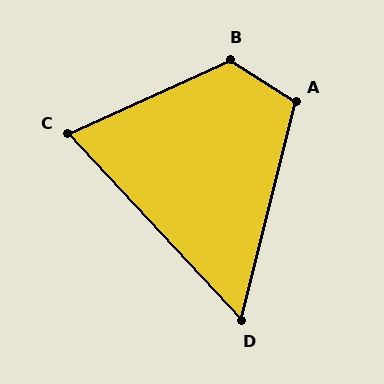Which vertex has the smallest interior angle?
D, at approximately 57 degrees.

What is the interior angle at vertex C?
Approximately 72 degrees (acute).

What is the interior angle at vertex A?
Approximately 108 degrees (obtuse).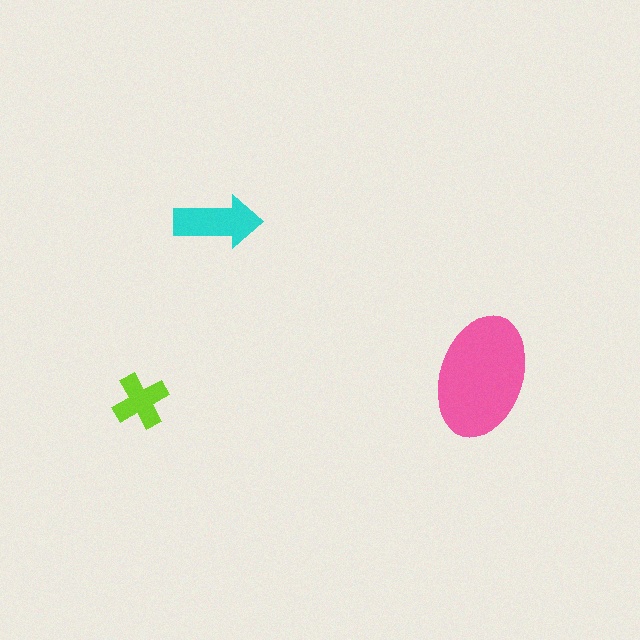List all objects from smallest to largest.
The lime cross, the cyan arrow, the pink ellipse.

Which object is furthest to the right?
The pink ellipse is rightmost.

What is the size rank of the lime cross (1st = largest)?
3rd.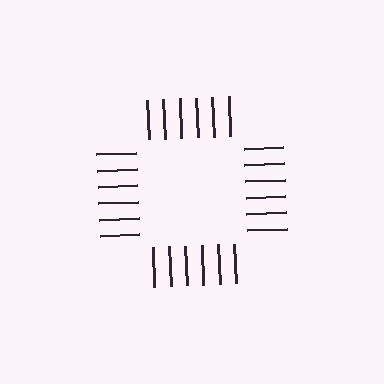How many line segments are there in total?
24 — 6 along each of the 4 edges.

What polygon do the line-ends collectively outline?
An illusory square — the line segments terminate on its edges but no continuous stroke is drawn.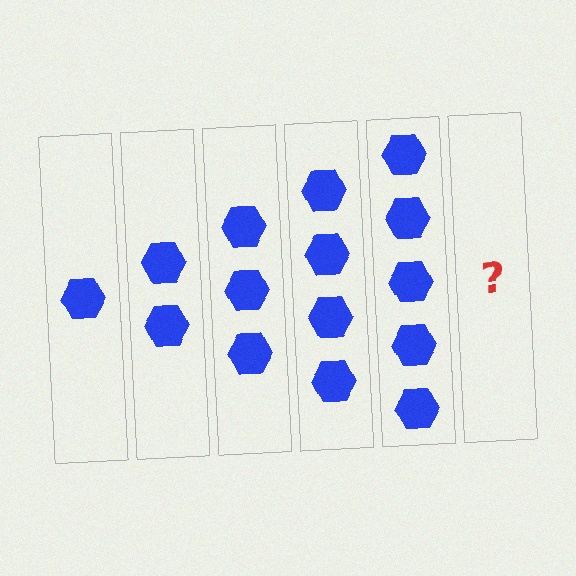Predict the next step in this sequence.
The next step is 6 hexagons.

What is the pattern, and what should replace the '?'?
The pattern is that each step adds one more hexagon. The '?' should be 6 hexagons.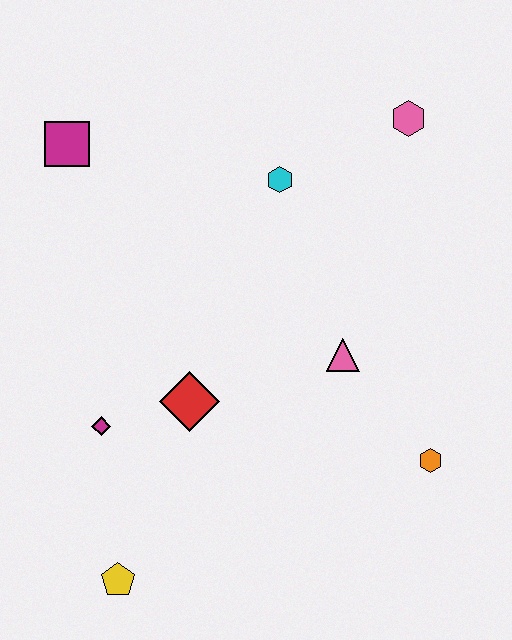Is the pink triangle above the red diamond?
Yes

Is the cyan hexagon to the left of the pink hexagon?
Yes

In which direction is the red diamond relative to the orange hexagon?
The red diamond is to the left of the orange hexagon.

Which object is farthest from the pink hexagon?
The yellow pentagon is farthest from the pink hexagon.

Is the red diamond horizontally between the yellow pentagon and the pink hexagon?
Yes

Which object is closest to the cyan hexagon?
The pink hexagon is closest to the cyan hexagon.